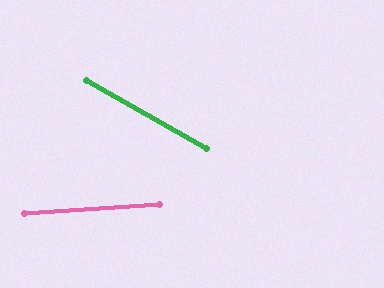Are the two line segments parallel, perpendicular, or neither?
Neither parallel nor perpendicular — they differ by about 33°.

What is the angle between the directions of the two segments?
Approximately 33 degrees.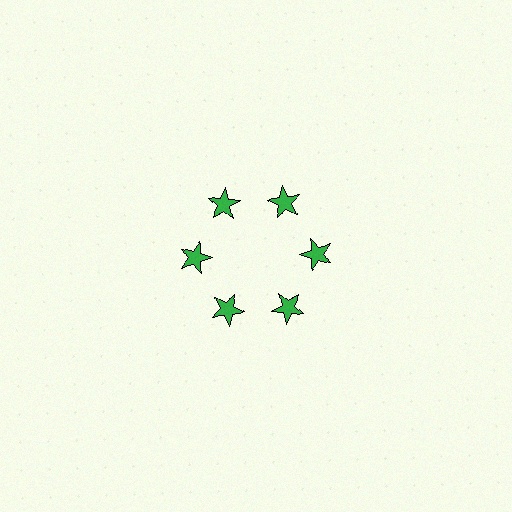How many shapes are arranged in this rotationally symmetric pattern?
There are 6 shapes, arranged in 6 groups of 1.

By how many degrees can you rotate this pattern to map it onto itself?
The pattern maps onto itself every 60 degrees of rotation.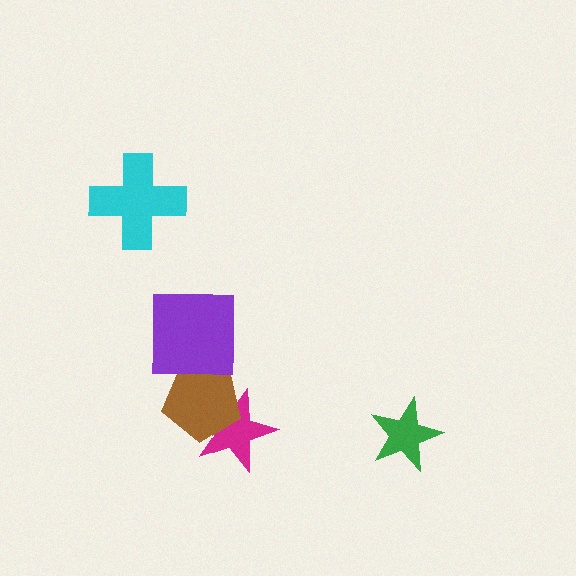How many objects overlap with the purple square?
1 object overlaps with the purple square.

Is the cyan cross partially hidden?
No, no other shape covers it.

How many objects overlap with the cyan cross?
0 objects overlap with the cyan cross.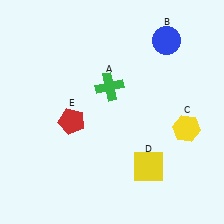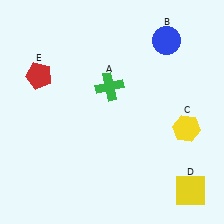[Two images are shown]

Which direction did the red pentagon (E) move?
The red pentagon (E) moved up.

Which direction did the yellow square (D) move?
The yellow square (D) moved right.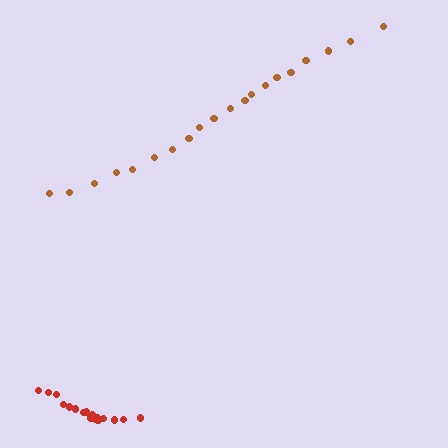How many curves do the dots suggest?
There are 2 distinct paths.